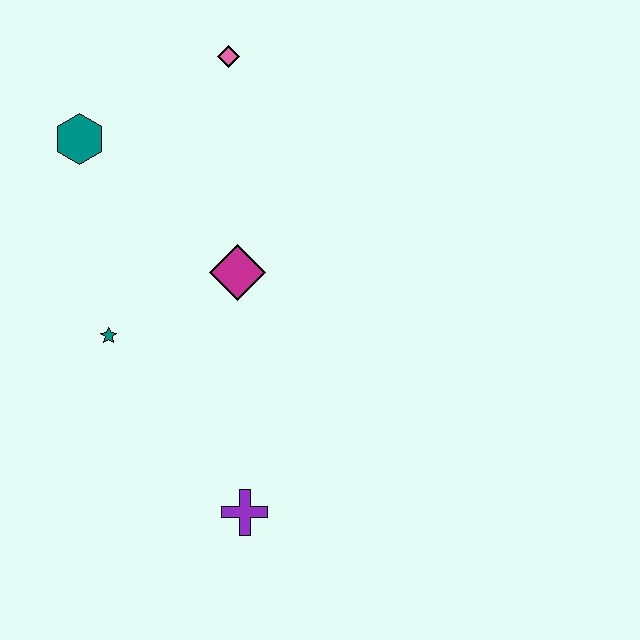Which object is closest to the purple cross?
The teal star is closest to the purple cross.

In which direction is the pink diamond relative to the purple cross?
The pink diamond is above the purple cross.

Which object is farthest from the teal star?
The pink diamond is farthest from the teal star.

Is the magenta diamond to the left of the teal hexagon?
No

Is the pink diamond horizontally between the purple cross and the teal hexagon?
Yes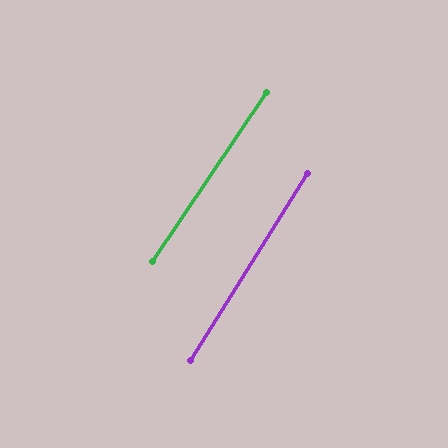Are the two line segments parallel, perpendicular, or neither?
Parallel — their directions differ by only 1.9°.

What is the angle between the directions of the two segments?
Approximately 2 degrees.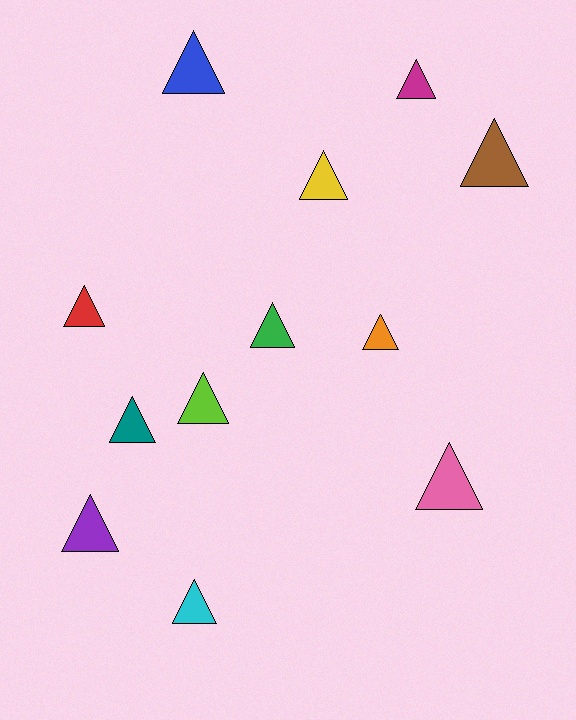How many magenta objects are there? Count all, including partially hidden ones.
There is 1 magenta object.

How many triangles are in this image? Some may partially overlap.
There are 12 triangles.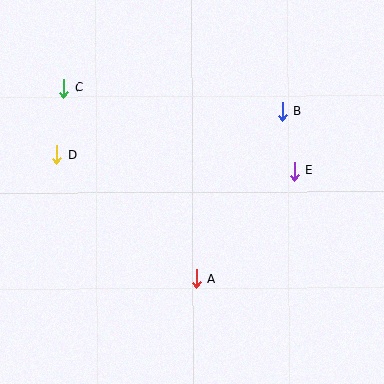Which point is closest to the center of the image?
Point A at (197, 279) is closest to the center.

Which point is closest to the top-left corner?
Point C is closest to the top-left corner.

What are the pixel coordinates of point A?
Point A is at (197, 279).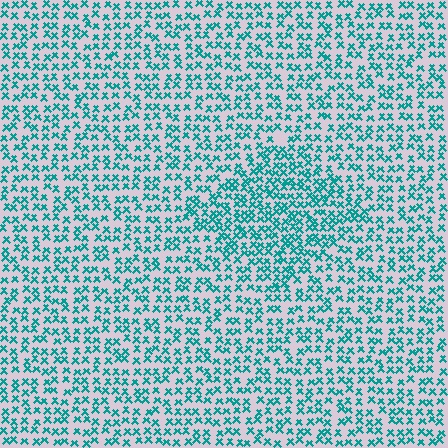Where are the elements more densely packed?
The elements are more densely packed inside the diamond boundary.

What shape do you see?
I see a diamond.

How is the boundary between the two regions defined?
The boundary is defined by a change in element density (approximately 1.6x ratio). All elements are the same color, size, and shape.